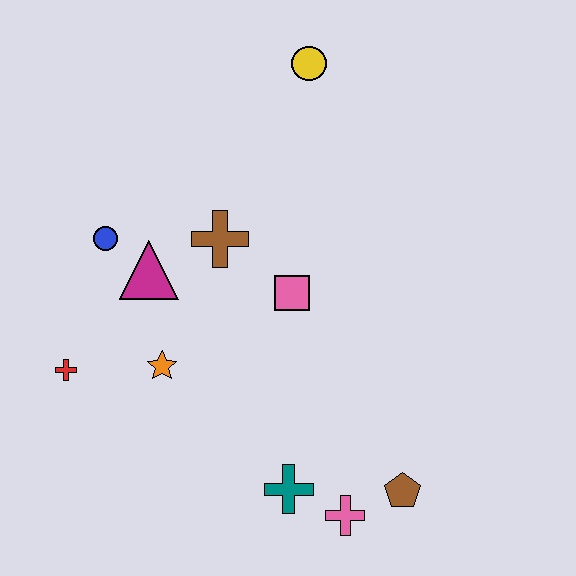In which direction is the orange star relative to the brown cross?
The orange star is below the brown cross.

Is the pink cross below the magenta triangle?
Yes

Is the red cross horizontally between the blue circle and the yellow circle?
No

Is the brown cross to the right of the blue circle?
Yes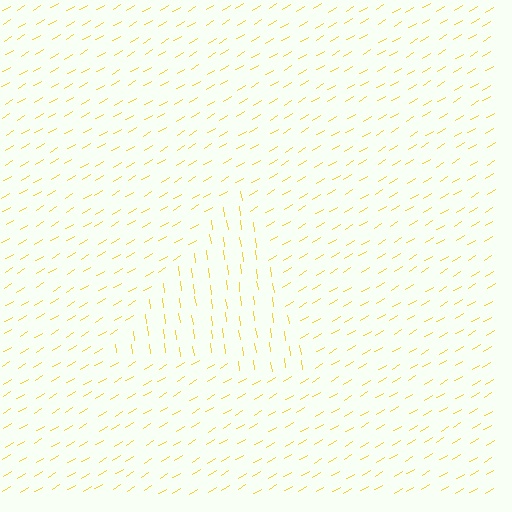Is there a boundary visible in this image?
Yes, there is a texture boundary formed by a change in line orientation.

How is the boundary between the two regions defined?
The boundary is defined purely by a change in line orientation (approximately 66 degrees difference). All lines are the same color and thickness.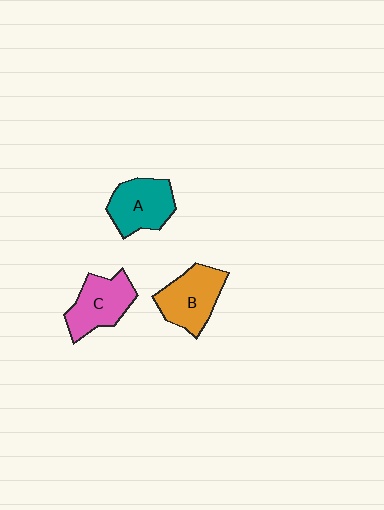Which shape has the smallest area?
Shape C (pink).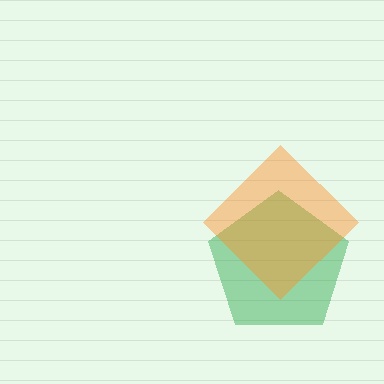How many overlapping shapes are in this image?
There are 2 overlapping shapes in the image.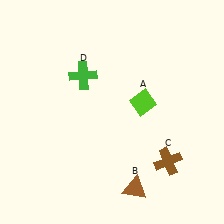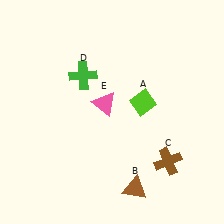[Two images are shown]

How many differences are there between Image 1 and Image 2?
There is 1 difference between the two images.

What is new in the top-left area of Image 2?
A pink triangle (E) was added in the top-left area of Image 2.